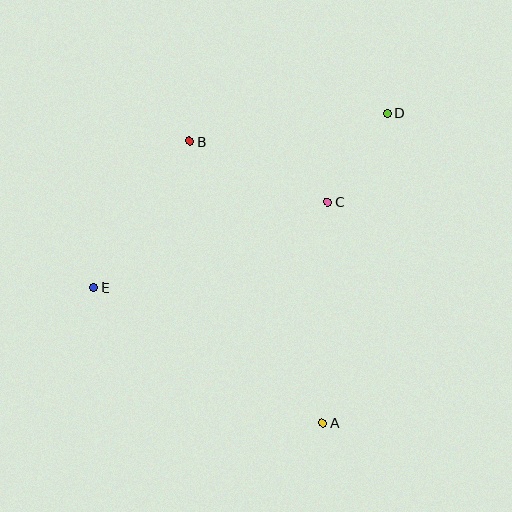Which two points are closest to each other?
Points C and D are closest to each other.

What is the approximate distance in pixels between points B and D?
The distance between B and D is approximately 199 pixels.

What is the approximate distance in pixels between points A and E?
The distance between A and E is approximately 267 pixels.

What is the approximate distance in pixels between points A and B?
The distance between A and B is approximately 311 pixels.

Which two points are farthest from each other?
Points D and E are farthest from each other.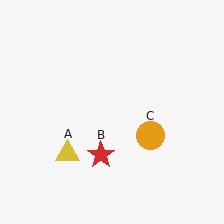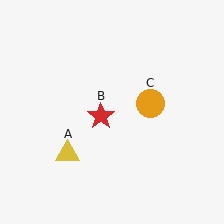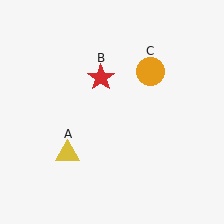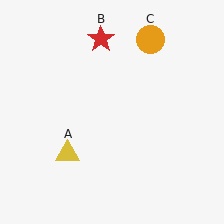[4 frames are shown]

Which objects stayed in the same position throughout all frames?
Yellow triangle (object A) remained stationary.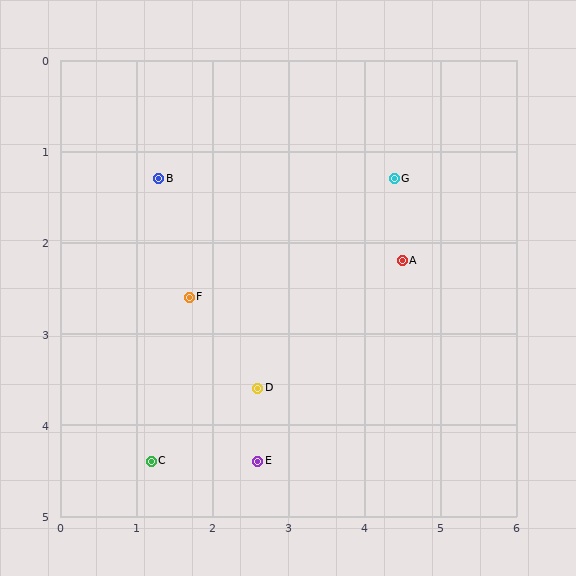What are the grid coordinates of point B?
Point B is at approximately (1.3, 1.3).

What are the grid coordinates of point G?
Point G is at approximately (4.4, 1.3).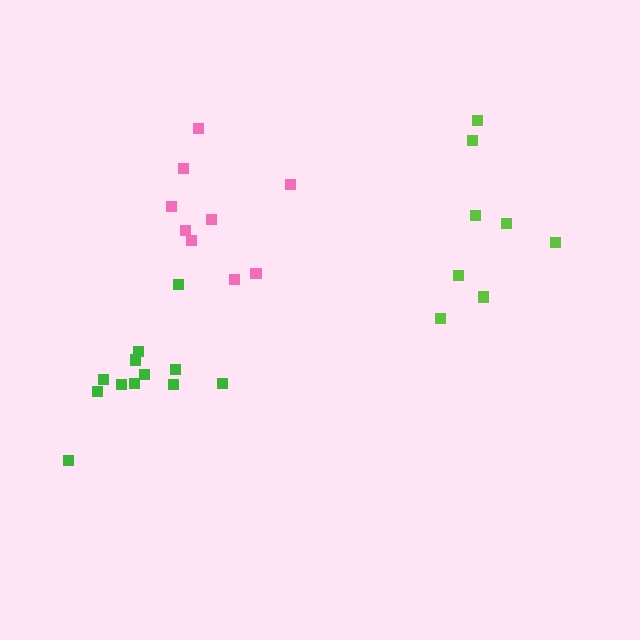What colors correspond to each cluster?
The clusters are colored: pink, lime, green.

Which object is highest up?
The pink cluster is topmost.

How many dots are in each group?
Group 1: 9 dots, Group 2: 8 dots, Group 3: 12 dots (29 total).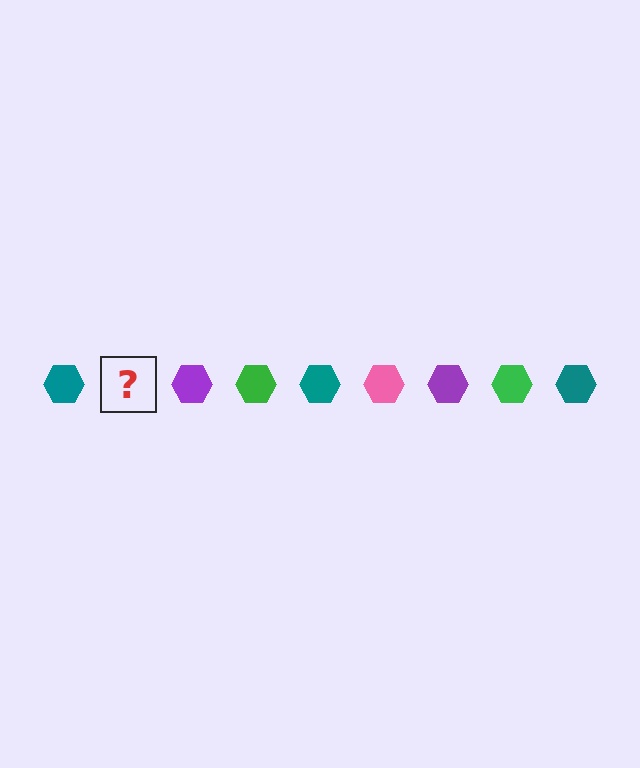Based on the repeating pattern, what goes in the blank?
The blank should be a pink hexagon.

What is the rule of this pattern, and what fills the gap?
The rule is that the pattern cycles through teal, pink, purple, green hexagons. The gap should be filled with a pink hexagon.